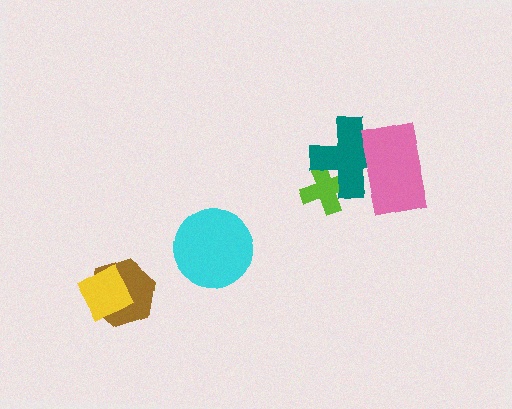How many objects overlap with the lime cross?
1 object overlaps with the lime cross.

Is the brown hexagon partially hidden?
Yes, it is partially covered by another shape.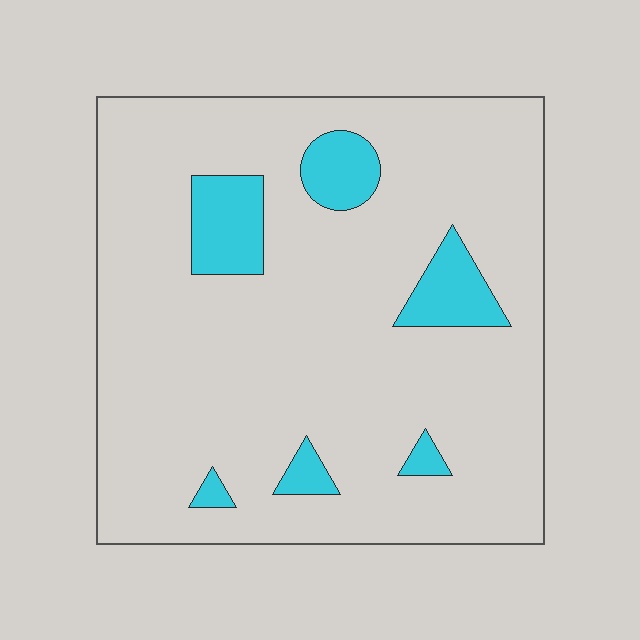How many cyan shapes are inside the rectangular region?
6.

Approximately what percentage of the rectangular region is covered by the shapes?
Approximately 10%.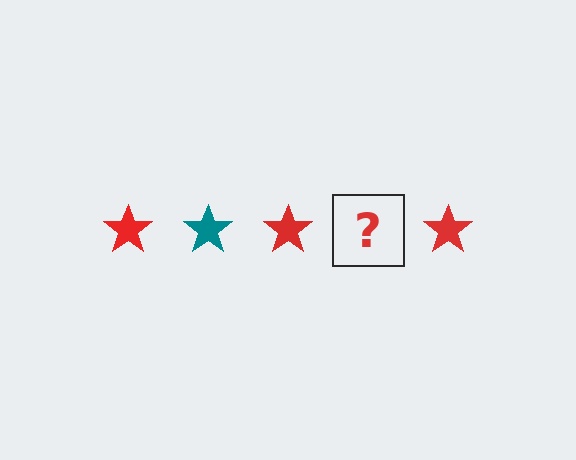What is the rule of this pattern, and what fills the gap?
The rule is that the pattern cycles through red, teal stars. The gap should be filled with a teal star.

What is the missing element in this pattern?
The missing element is a teal star.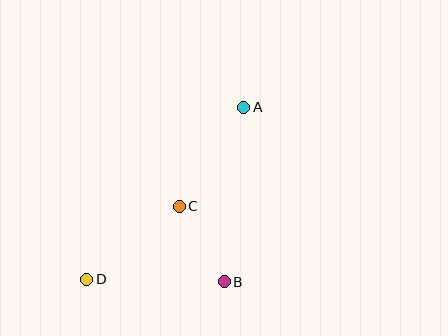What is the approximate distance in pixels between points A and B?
The distance between A and B is approximately 176 pixels.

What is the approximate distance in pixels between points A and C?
The distance between A and C is approximately 118 pixels.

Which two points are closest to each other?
Points B and C are closest to each other.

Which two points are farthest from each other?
Points A and D are farthest from each other.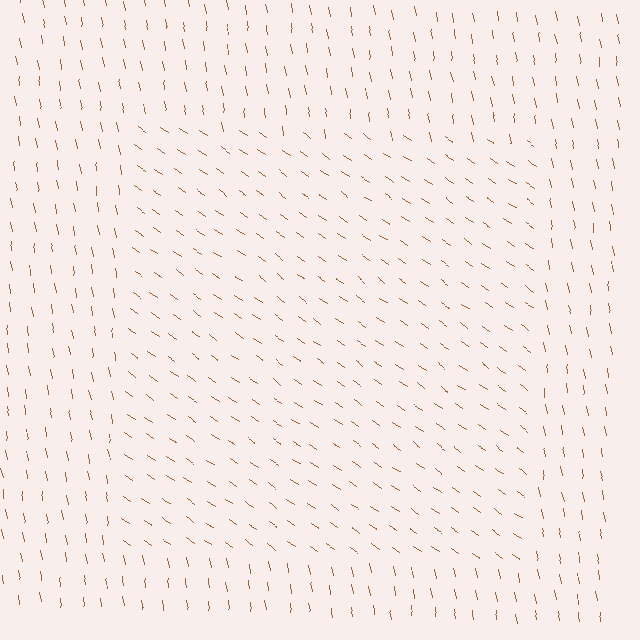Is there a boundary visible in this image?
Yes, there is a texture boundary formed by a change in line orientation.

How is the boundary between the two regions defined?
The boundary is defined purely by a change in line orientation (approximately 45 degrees difference). All lines are the same color and thickness.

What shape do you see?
I see a rectangle.